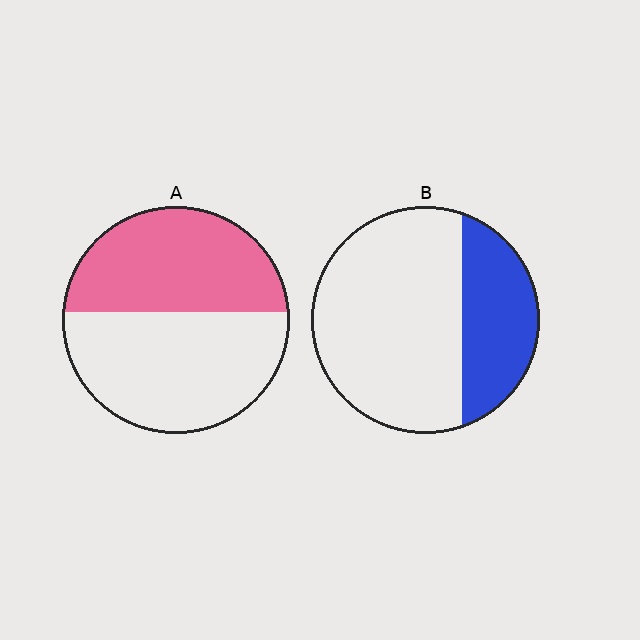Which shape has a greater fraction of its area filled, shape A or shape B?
Shape A.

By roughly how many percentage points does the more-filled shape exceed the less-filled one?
By roughly 15 percentage points (A over B).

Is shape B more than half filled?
No.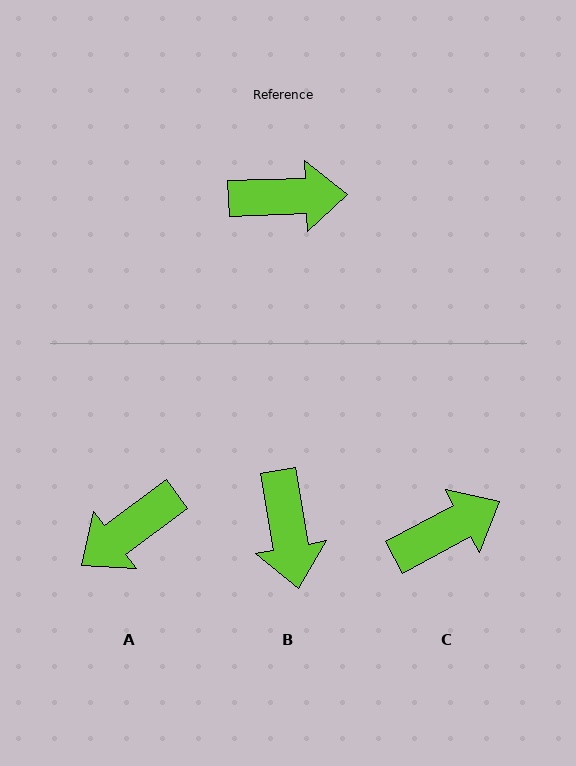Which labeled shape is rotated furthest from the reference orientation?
A, about 145 degrees away.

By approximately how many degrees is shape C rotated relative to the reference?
Approximately 26 degrees counter-clockwise.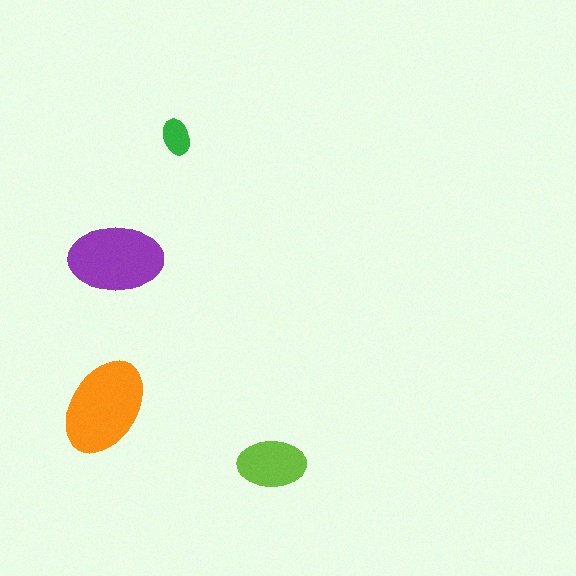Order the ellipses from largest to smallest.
the orange one, the purple one, the lime one, the green one.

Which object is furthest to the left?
The orange ellipse is leftmost.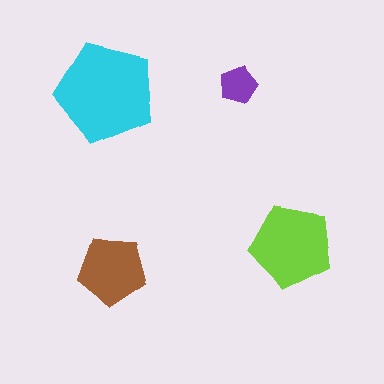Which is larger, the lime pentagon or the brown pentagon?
The lime one.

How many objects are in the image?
There are 4 objects in the image.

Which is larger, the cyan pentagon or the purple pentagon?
The cyan one.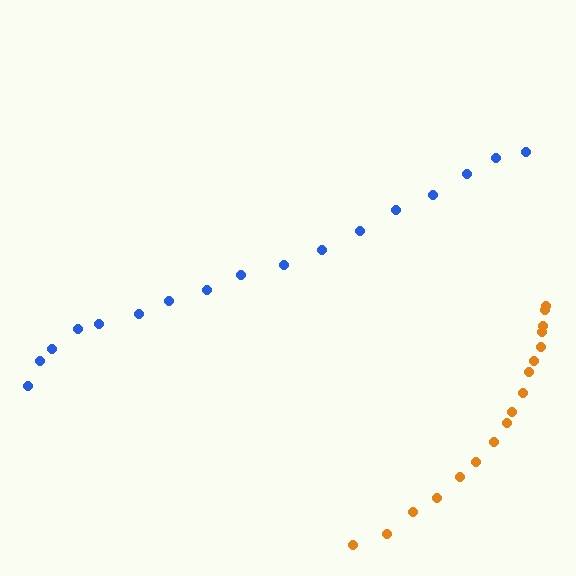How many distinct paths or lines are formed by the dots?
There are 2 distinct paths.